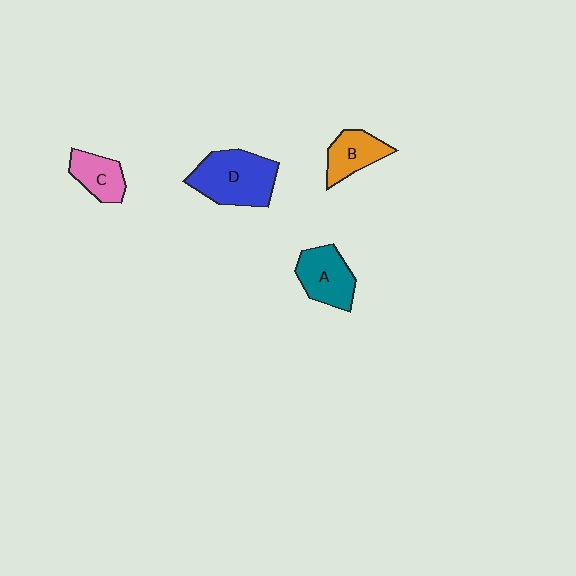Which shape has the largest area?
Shape D (blue).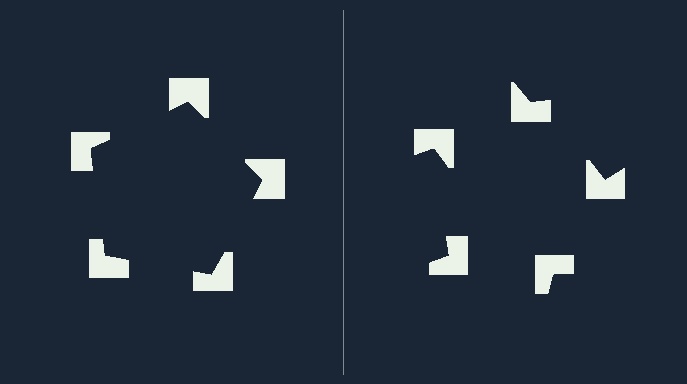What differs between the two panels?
The notched squares are positioned identically on both sides; only the wedge orientations differ. On the left they align to a pentagon; on the right they are misaligned.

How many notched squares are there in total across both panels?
10 — 5 on each side.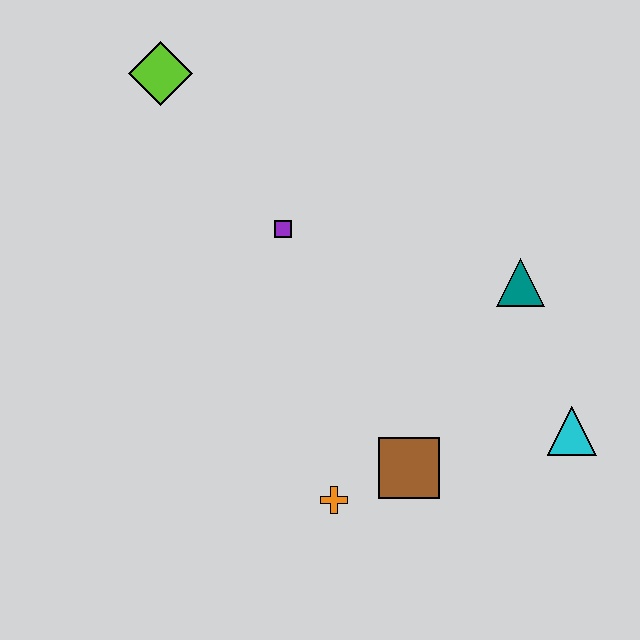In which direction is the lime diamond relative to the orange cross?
The lime diamond is above the orange cross.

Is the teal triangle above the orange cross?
Yes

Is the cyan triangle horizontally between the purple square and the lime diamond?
No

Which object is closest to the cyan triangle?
The teal triangle is closest to the cyan triangle.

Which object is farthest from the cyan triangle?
The lime diamond is farthest from the cyan triangle.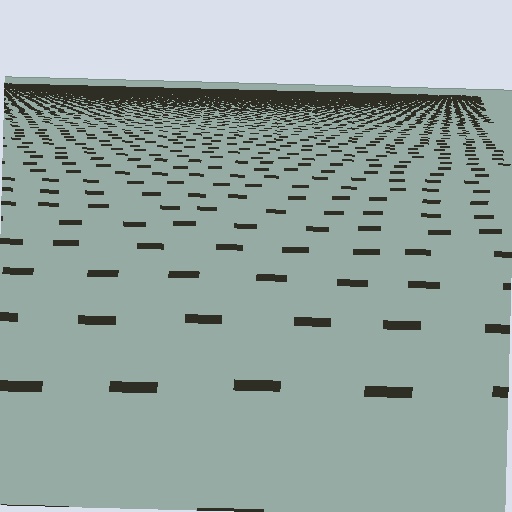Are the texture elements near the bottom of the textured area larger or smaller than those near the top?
Larger. Near the bottom, elements are closer to the viewer and appear at a bigger on-screen size.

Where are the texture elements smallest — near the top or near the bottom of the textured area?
Near the top.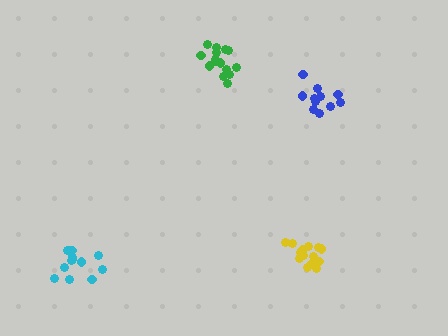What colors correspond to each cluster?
The clusters are colored: cyan, green, blue, yellow.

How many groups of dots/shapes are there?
There are 4 groups.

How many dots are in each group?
Group 1: 13 dots, Group 2: 15 dots, Group 3: 11 dots, Group 4: 17 dots (56 total).